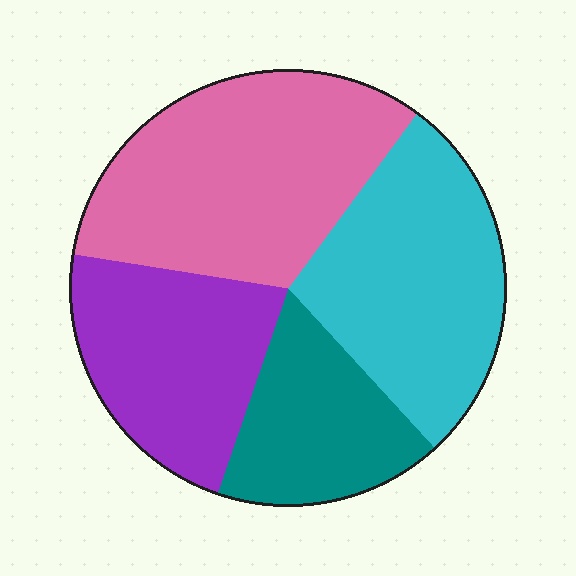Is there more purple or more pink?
Pink.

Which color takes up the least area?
Teal, at roughly 15%.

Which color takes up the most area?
Pink, at roughly 35%.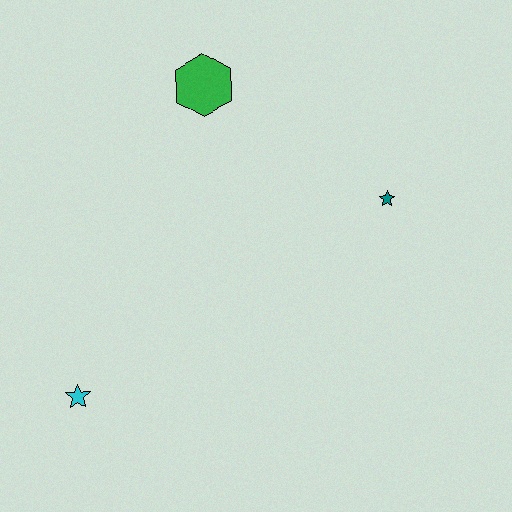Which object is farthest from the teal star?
The cyan star is farthest from the teal star.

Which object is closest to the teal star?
The green hexagon is closest to the teal star.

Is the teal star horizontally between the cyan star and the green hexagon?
No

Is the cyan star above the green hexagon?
No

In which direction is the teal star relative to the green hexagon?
The teal star is to the right of the green hexagon.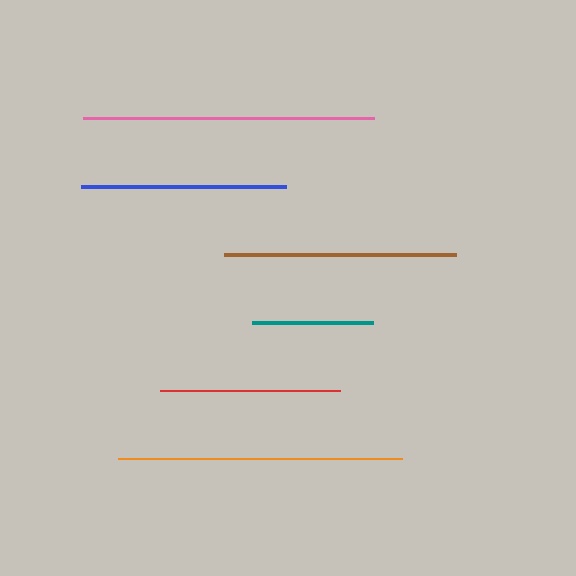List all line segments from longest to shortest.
From longest to shortest: pink, orange, brown, blue, red, teal.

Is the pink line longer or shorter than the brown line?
The pink line is longer than the brown line.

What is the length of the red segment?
The red segment is approximately 180 pixels long.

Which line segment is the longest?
The pink line is the longest at approximately 291 pixels.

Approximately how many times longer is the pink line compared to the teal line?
The pink line is approximately 2.4 times the length of the teal line.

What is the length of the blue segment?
The blue segment is approximately 205 pixels long.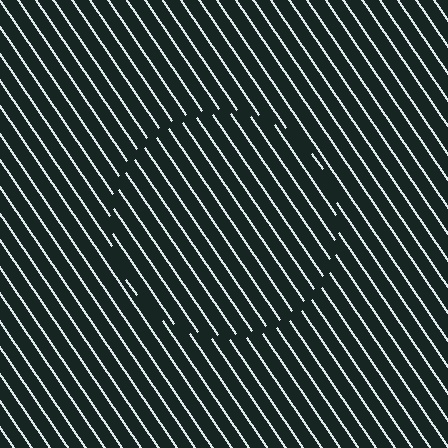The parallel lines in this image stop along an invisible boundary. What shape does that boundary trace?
An illusory circle. The interior of the shape contains the same grating, shifted by half a period — the contour is defined by the phase discontinuity where line-ends from the inner and outer gratings abut.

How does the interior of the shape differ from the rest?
The interior of the shape contains the same grating, shifted by half a period — the contour is defined by the phase discontinuity where line-ends from the inner and outer gratings abut.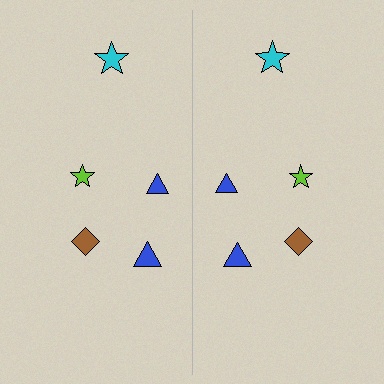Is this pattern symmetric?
Yes, this pattern has bilateral (reflection) symmetry.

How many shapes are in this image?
There are 10 shapes in this image.